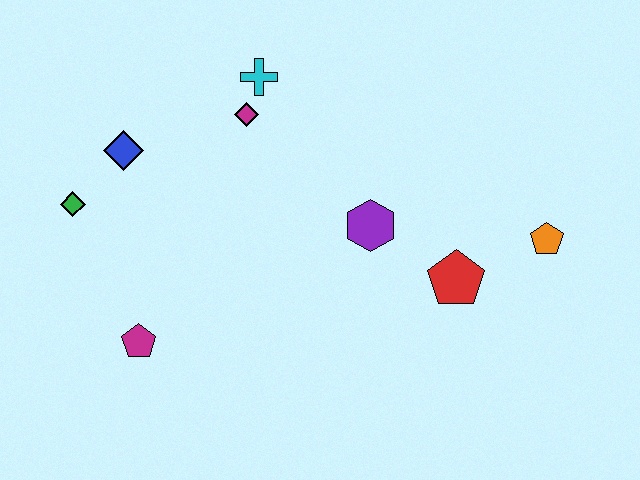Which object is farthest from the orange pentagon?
The green diamond is farthest from the orange pentagon.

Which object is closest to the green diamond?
The blue diamond is closest to the green diamond.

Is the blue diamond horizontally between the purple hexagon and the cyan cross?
No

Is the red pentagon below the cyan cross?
Yes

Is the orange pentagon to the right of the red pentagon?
Yes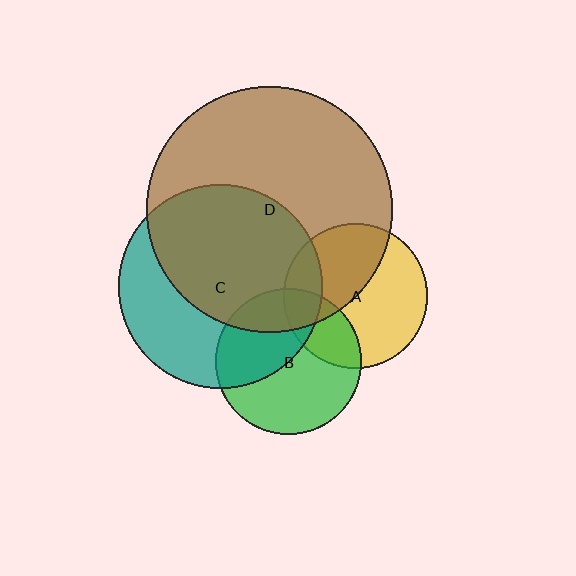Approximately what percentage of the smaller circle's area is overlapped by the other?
Approximately 25%.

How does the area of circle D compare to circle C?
Approximately 1.5 times.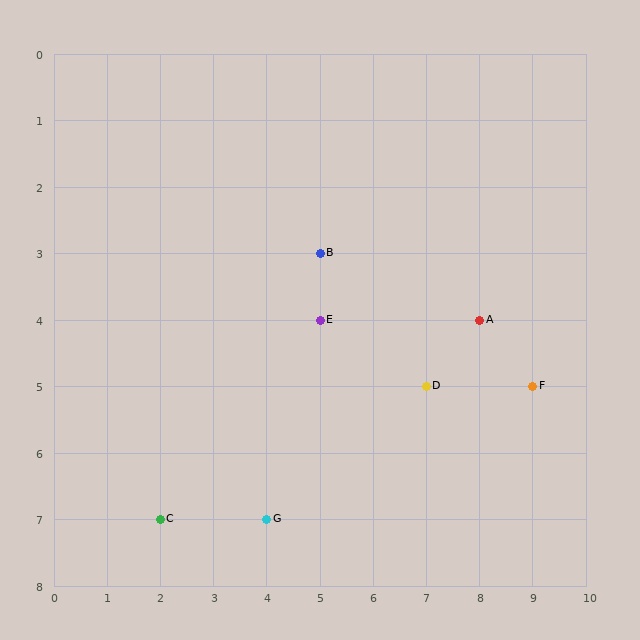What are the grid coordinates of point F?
Point F is at grid coordinates (9, 5).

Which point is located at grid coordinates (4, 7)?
Point G is at (4, 7).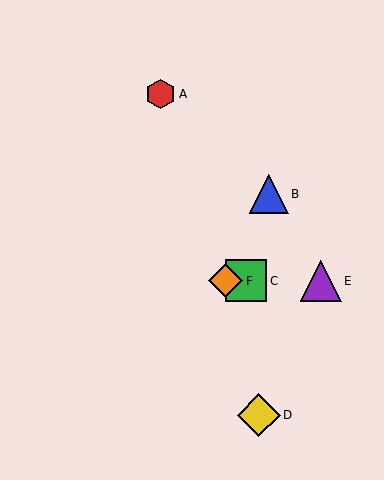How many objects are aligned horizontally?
3 objects (C, E, F) are aligned horizontally.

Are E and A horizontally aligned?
No, E is at y≈281 and A is at y≈94.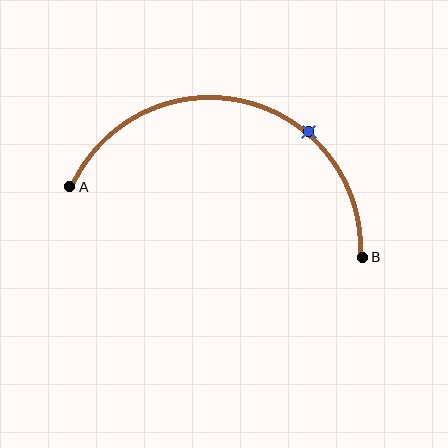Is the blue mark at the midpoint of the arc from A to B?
No. The blue mark lies on the arc but is closer to endpoint B. The arc midpoint would be at the point on the curve equidistant along the arc from both A and B.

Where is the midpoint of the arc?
The arc midpoint is the point on the curve farthest from the straight line joining A and B. It sits above that line.